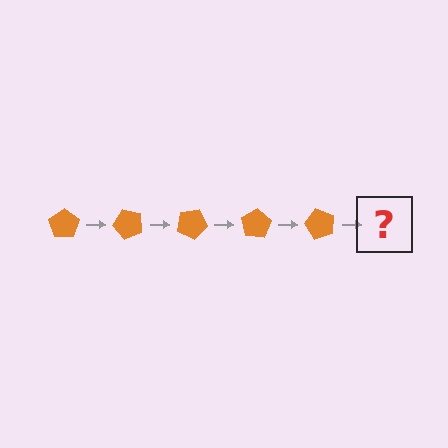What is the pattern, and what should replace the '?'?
The pattern is that the pentagon rotates 50 degrees each step. The '?' should be an orange pentagon rotated 250 degrees.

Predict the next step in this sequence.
The next step is an orange pentagon rotated 250 degrees.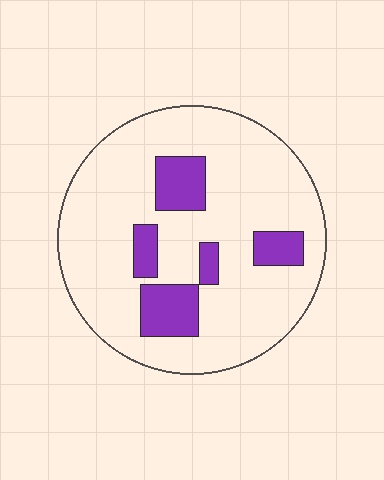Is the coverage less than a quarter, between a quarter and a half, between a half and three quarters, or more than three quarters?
Less than a quarter.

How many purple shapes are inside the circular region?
5.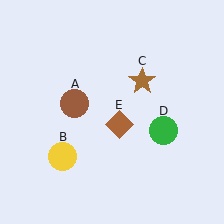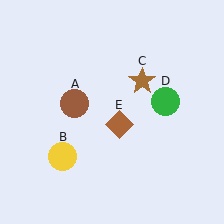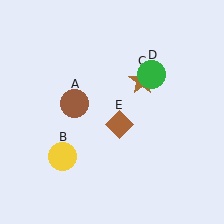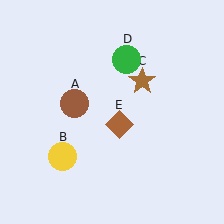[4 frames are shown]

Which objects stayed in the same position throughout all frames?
Brown circle (object A) and yellow circle (object B) and brown star (object C) and brown diamond (object E) remained stationary.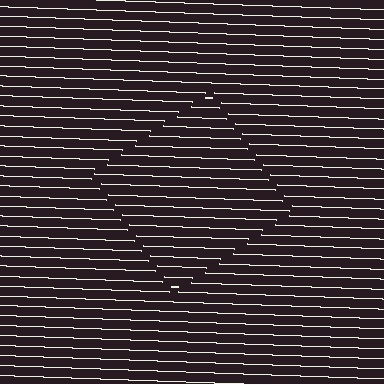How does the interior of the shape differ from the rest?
The interior of the shape contains the same grating, shifted by half a period — the contour is defined by the phase discontinuity where line-ends from the inner and outer gratings abut.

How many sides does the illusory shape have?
4 sides — the line-ends trace a square.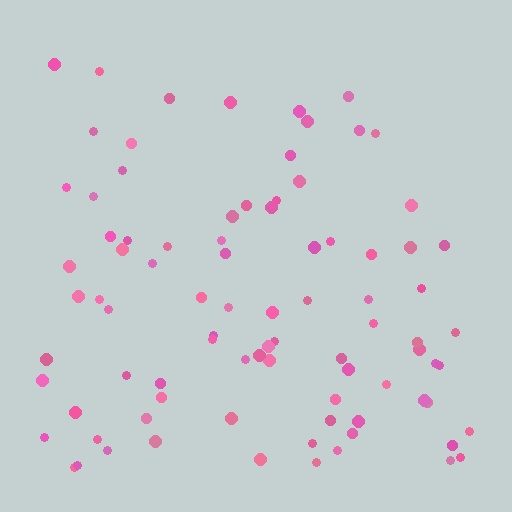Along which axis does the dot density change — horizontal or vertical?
Vertical.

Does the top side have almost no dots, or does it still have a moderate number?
Still a moderate number, just noticeably fewer than the bottom.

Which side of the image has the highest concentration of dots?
The bottom.